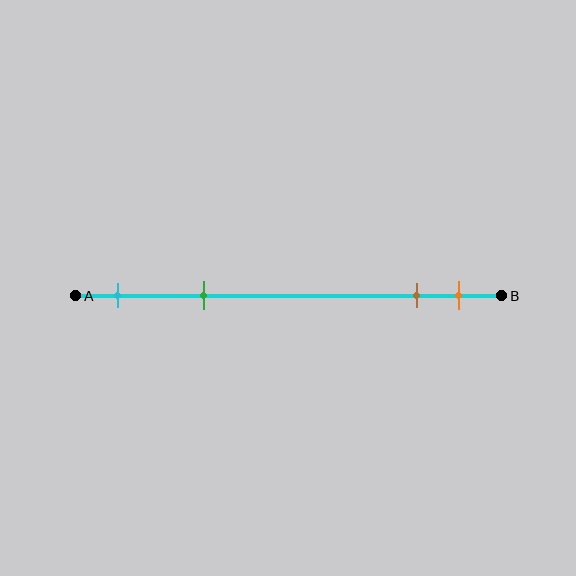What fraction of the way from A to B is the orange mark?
The orange mark is approximately 90% (0.9) of the way from A to B.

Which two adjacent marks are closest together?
The brown and orange marks are the closest adjacent pair.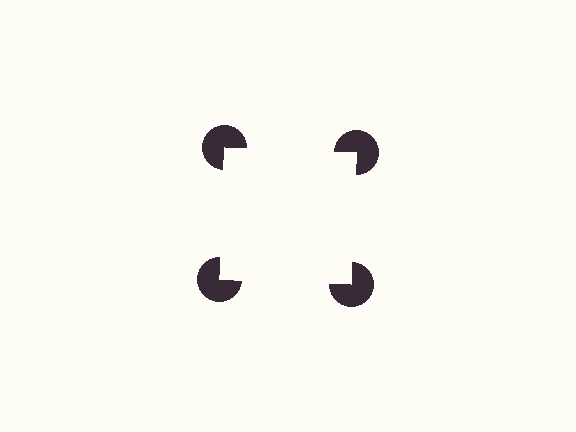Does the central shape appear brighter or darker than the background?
It typically appears slightly brighter than the background, even though no actual brightness change is drawn.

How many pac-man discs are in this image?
There are 4 — one at each vertex of the illusory square.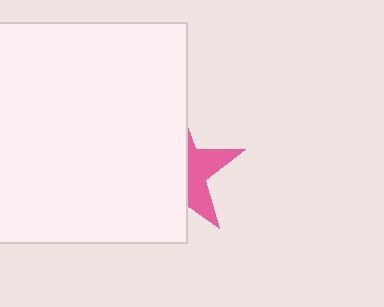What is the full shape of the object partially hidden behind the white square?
The partially hidden object is a pink star.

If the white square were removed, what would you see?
You would see the complete pink star.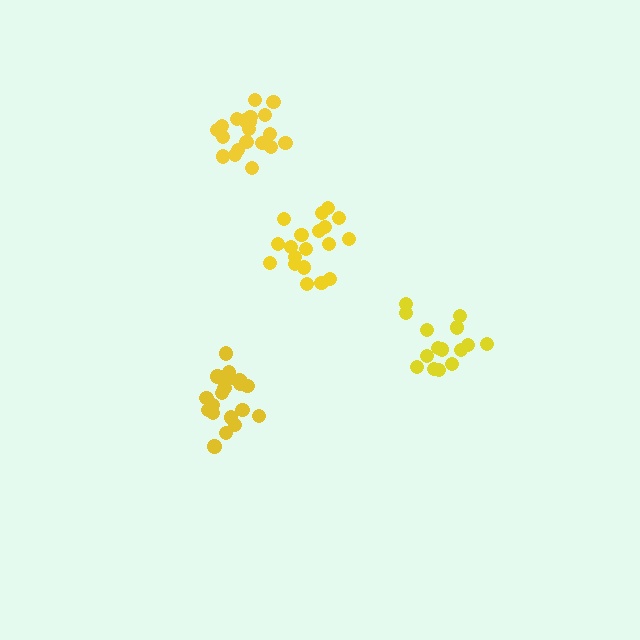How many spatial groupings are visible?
There are 4 spatial groupings.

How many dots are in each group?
Group 1: 21 dots, Group 2: 15 dots, Group 3: 20 dots, Group 4: 19 dots (75 total).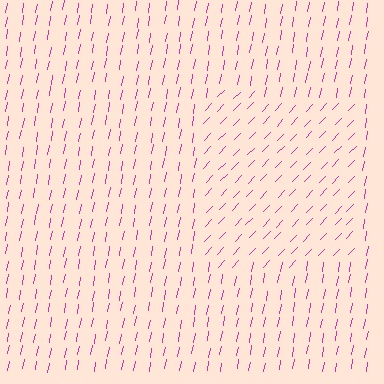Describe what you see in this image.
The image is filled with small magenta line segments. A rectangle region in the image has lines oriented differently from the surrounding lines, creating a visible texture boundary.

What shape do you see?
I see a rectangle.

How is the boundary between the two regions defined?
The boundary is defined purely by a change in line orientation (approximately 34 degrees difference). All lines are the same color and thickness.